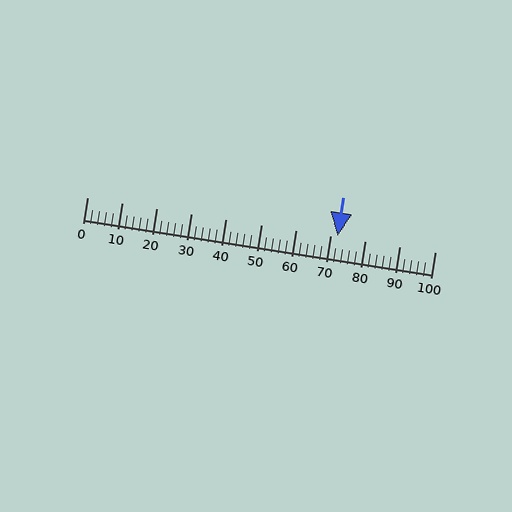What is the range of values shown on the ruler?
The ruler shows values from 0 to 100.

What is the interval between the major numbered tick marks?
The major tick marks are spaced 10 units apart.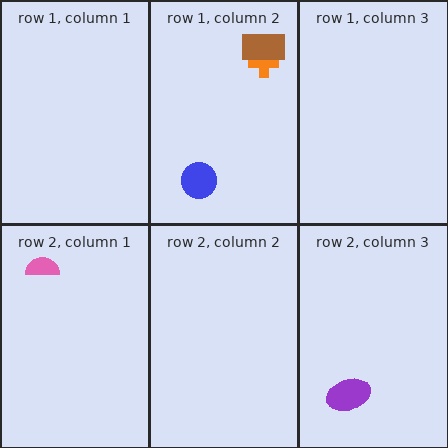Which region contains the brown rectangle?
The row 1, column 2 region.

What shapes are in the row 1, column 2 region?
The orange cross, the brown rectangle, the blue circle.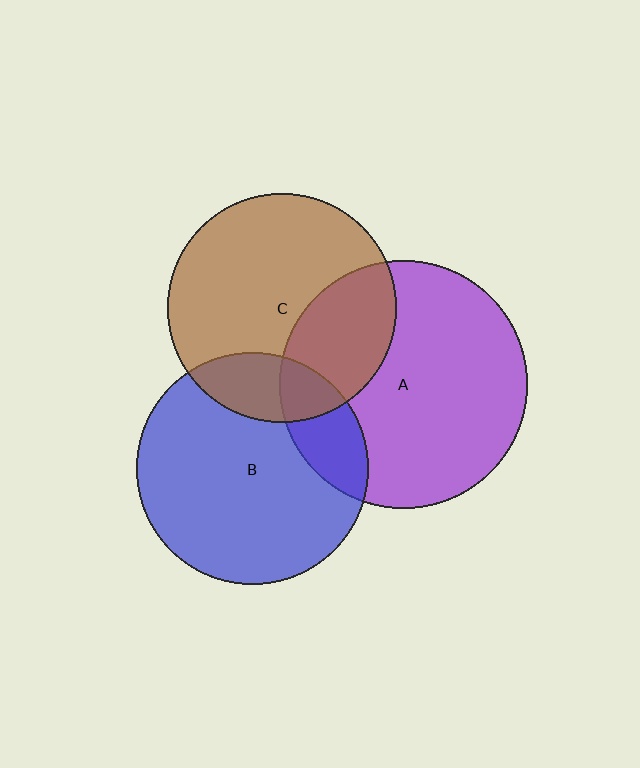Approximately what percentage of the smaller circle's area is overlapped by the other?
Approximately 30%.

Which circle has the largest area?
Circle A (purple).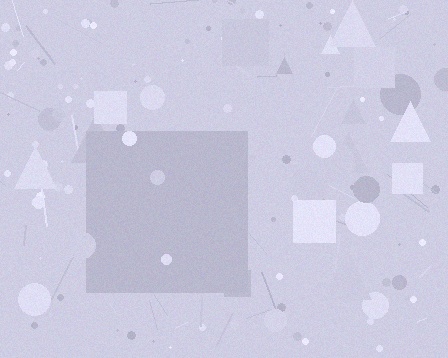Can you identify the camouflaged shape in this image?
The camouflaged shape is a square.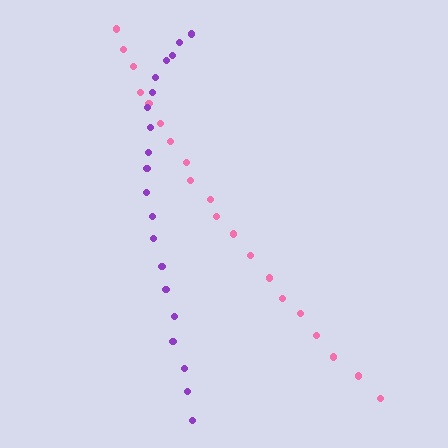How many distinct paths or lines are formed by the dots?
There are 2 distinct paths.